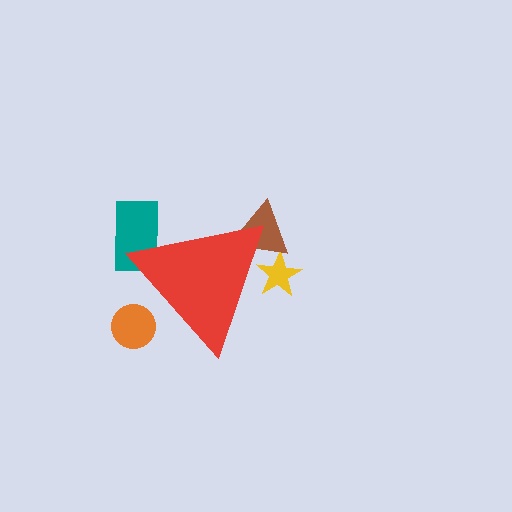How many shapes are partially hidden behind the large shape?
4 shapes are partially hidden.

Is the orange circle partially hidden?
Yes, the orange circle is partially hidden behind the red triangle.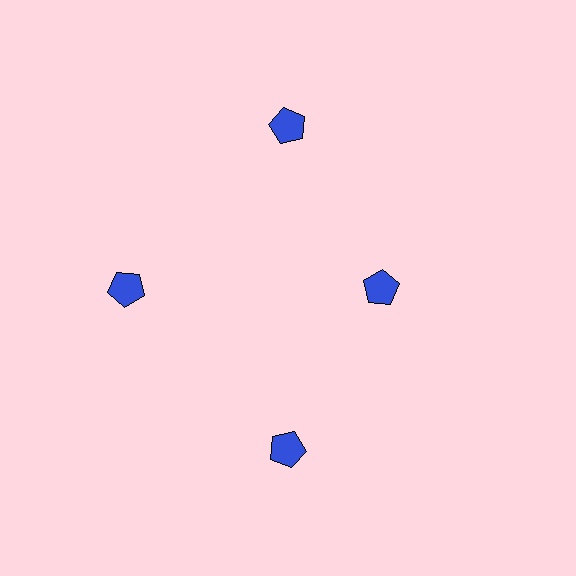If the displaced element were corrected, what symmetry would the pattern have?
It would have 4-fold rotational symmetry — the pattern would map onto itself every 90 degrees.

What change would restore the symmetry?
The symmetry would be restored by moving it outward, back onto the ring so that all 4 pentagons sit at equal angles and equal distance from the center.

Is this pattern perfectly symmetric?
No. The 4 blue pentagons are arranged in a ring, but one element near the 3 o'clock position is pulled inward toward the center, breaking the 4-fold rotational symmetry.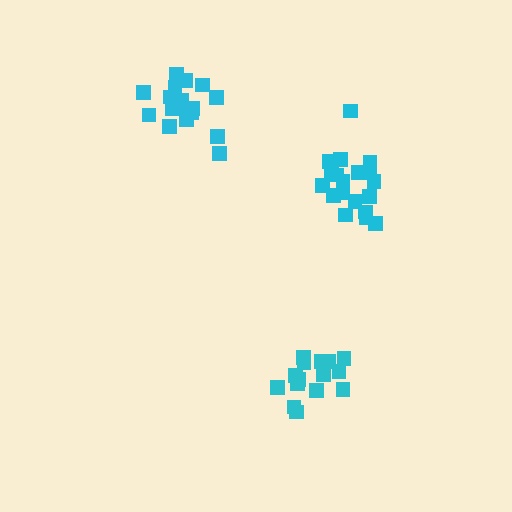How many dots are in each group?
Group 1: 19 dots, Group 2: 18 dots, Group 3: 15 dots (52 total).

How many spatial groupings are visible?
There are 3 spatial groupings.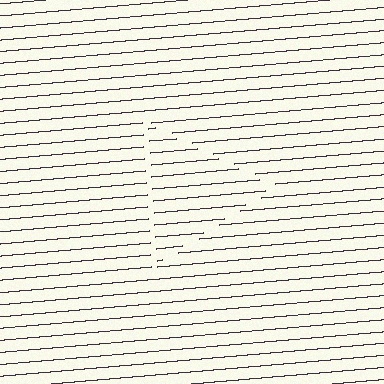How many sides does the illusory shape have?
3 sides — the line-ends trace a triangle.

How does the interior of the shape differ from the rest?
The interior of the shape contains the same grating, shifted by half a period — the contour is defined by the phase discontinuity where line-ends from the inner and outer gratings abut.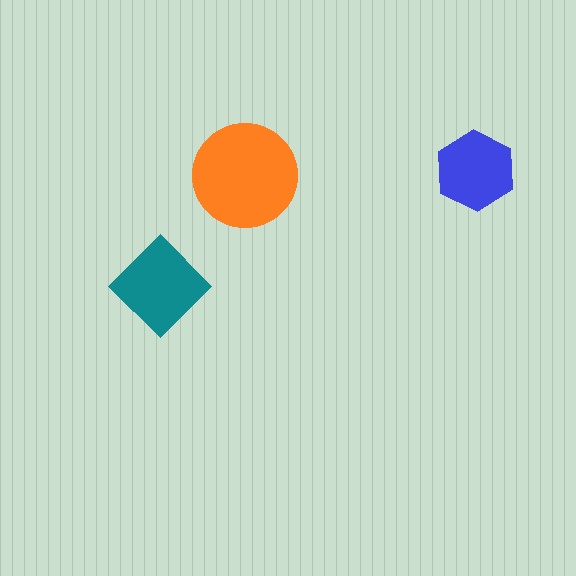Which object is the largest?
The orange circle.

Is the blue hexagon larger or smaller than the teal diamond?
Smaller.